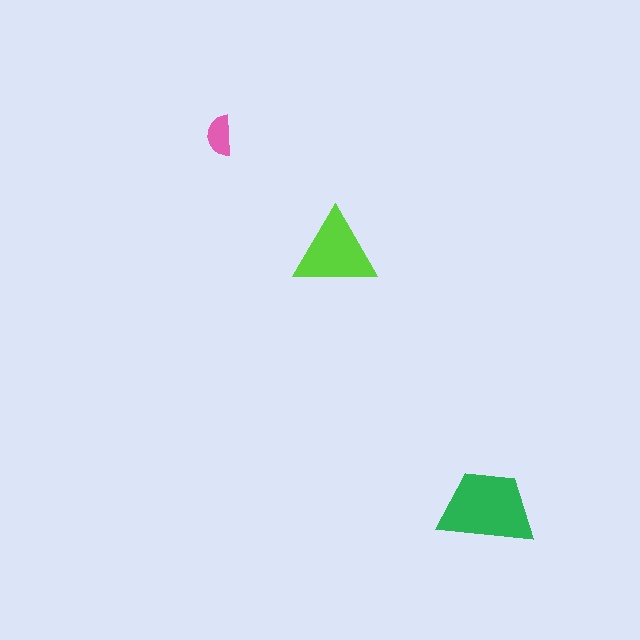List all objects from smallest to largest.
The pink semicircle, the lime triangle, the green trapezoid.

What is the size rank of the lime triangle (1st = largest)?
2nd.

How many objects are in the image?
There are 3 objects in the image.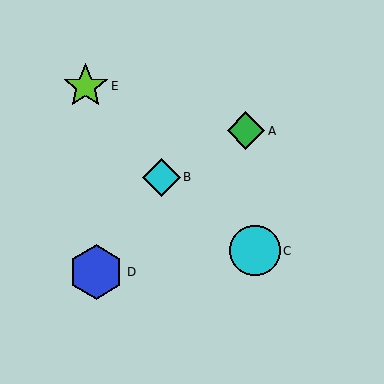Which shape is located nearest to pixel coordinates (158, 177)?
The cyan diamond (labeled B) at (161, 177) is nearest to that location.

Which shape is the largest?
The blue hexagon (labeled D) is the largest.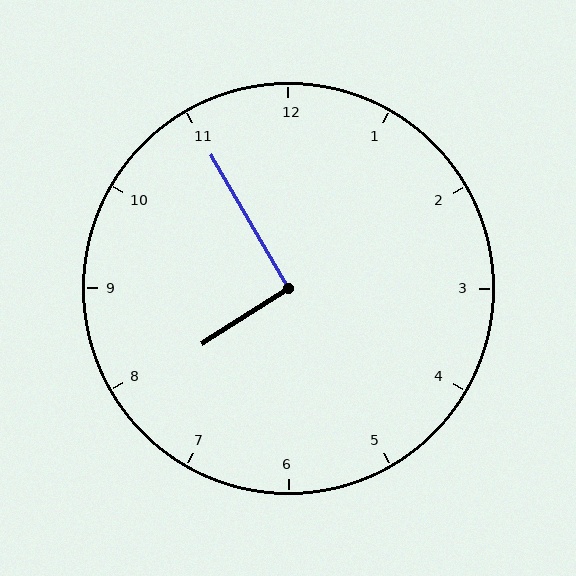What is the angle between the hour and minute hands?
Approximately 92 degrees.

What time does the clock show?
7:55.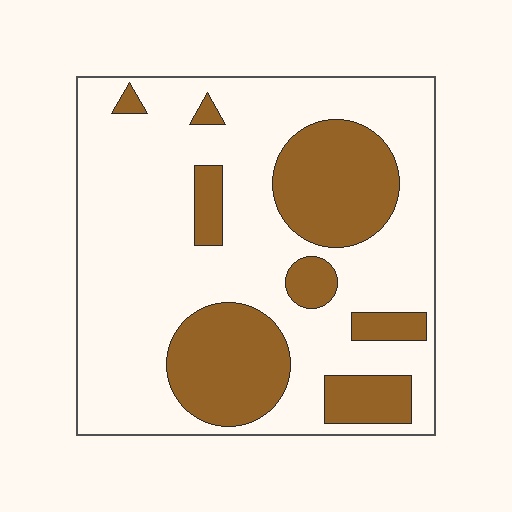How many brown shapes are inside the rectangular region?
8.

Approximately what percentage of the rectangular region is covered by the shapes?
Approximately 30%.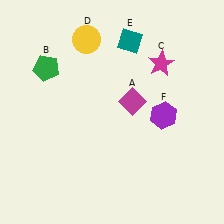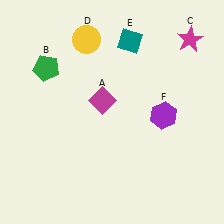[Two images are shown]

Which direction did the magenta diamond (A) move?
The magenta diamond (A) moved left.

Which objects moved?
The objects that moved are: the magenta diamond (A), the magenta star (C).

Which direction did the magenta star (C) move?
The magenta star (C) moved right.